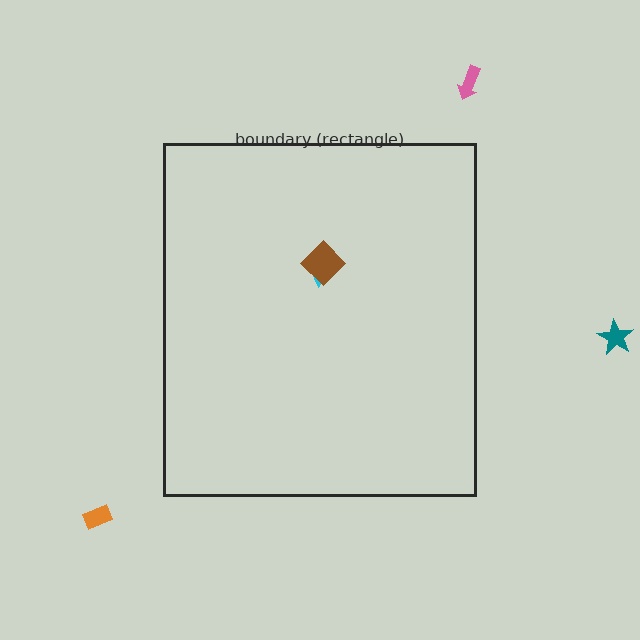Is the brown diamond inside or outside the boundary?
Inside.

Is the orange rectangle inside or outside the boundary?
Outside.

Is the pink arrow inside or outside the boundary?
Outside.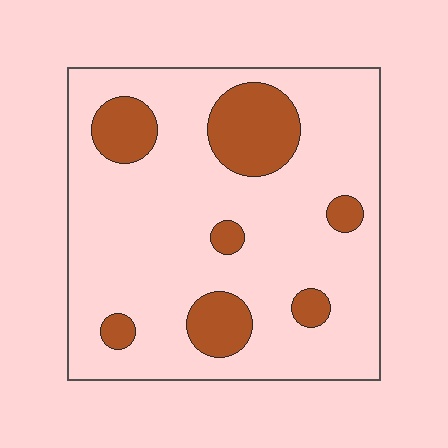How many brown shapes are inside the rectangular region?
7.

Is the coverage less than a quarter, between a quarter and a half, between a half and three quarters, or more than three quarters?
Less than a quarter.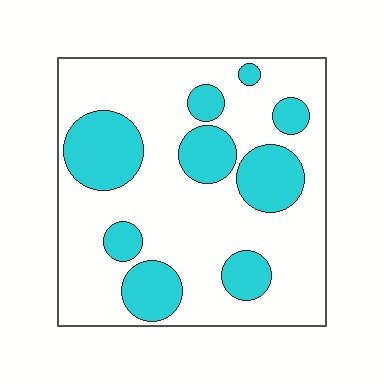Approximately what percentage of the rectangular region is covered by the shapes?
Approximately 30%.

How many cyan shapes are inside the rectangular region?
9.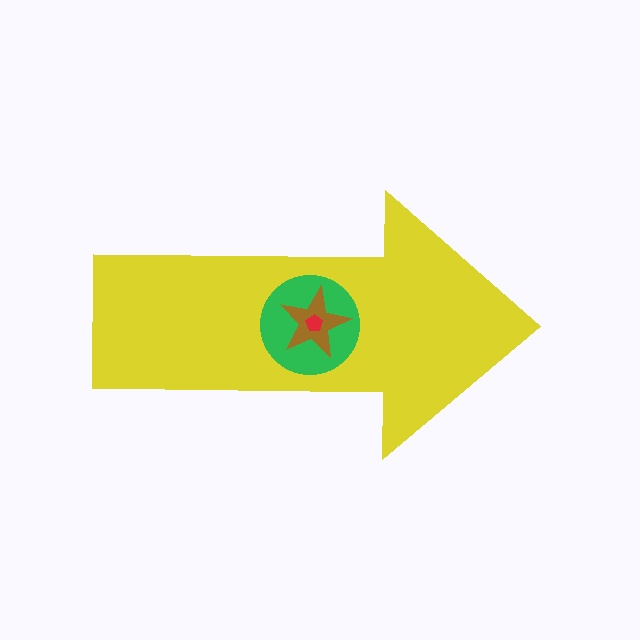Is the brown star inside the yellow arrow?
Yes.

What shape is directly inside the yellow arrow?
The green circle.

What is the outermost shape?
The yellow arrow.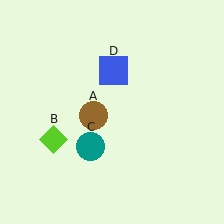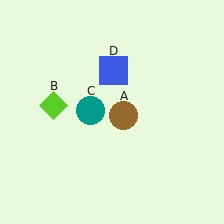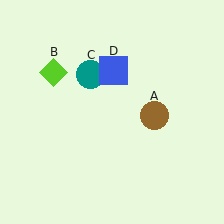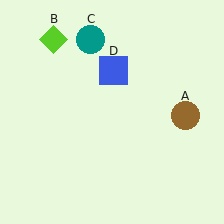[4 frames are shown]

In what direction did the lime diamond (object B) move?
The lime diamond (object B) moved up.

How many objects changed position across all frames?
3 objects changed position: brown circle (object A), lime diamond (object B), teal circle (object C).